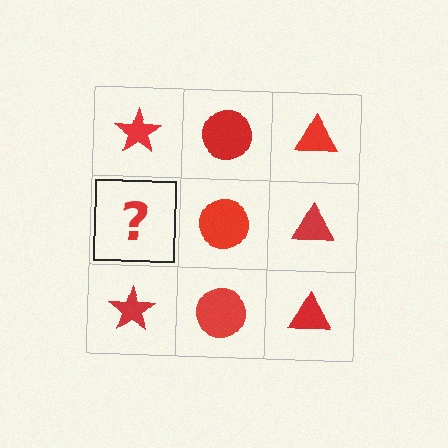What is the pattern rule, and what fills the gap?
The rule is that each column has a consistent shape. The gap should be filled with a red star.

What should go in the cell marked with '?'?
The missing cell should contain a red star.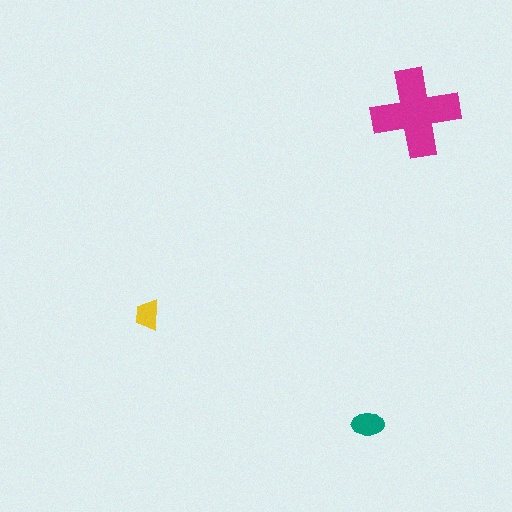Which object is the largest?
The magenta cross.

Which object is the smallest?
The yellow trapezoid.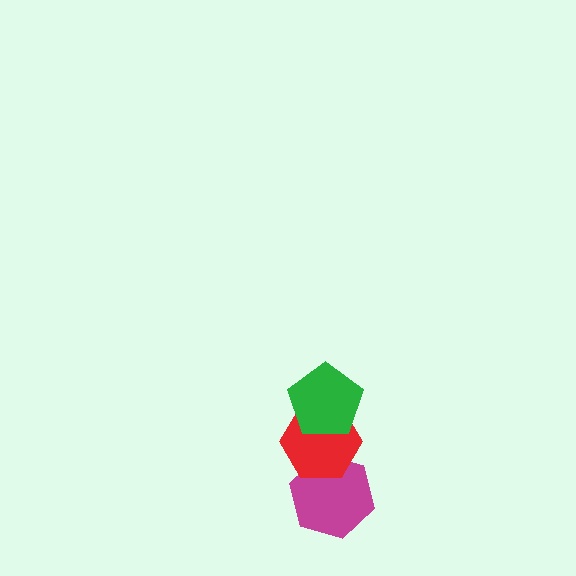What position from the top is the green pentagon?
The green pentagon is 1st from the top.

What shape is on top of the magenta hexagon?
The red hexagon is on top of the magenta hexagon.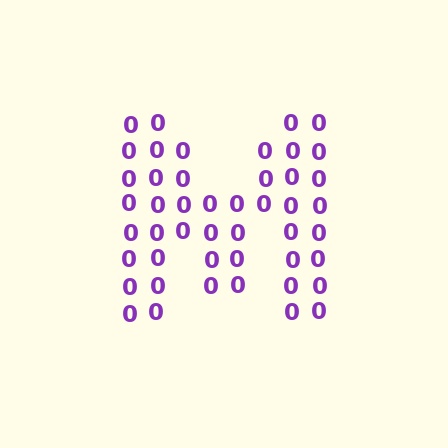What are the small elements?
The small elements are digit 0's.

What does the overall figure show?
The overall figure shows the letter M.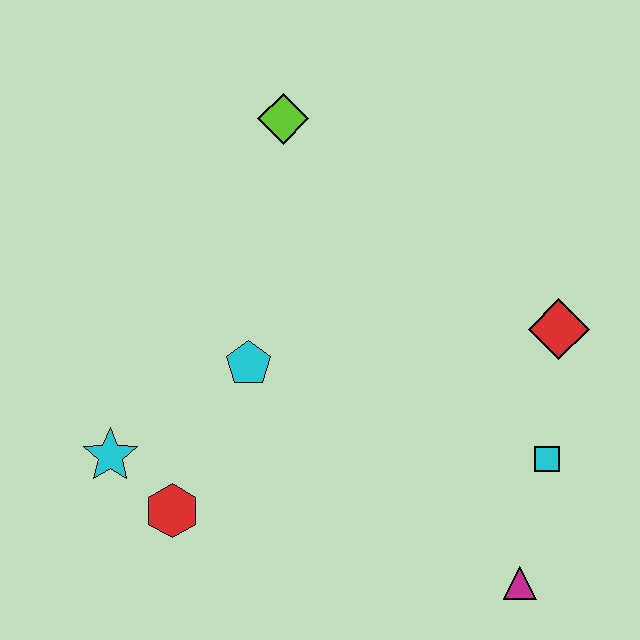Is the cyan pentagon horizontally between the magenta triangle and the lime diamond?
No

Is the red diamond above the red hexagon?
Yes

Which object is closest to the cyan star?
The red hexagon is closest to the cyan star.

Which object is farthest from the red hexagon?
The red diamond is farthest from the red hexagon.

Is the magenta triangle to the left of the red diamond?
Yes